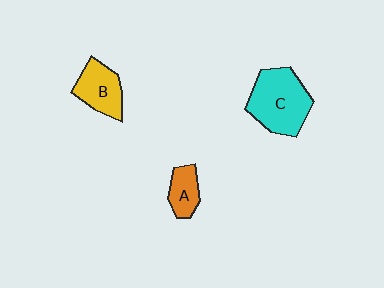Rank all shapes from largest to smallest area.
From largest to smallest: C (cyan), B (yellow), A (orange).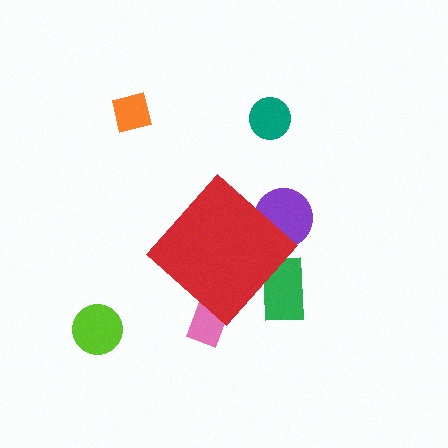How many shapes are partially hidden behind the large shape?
3 shapes are partially hidden.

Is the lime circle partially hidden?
No, the lime circle is fully visible.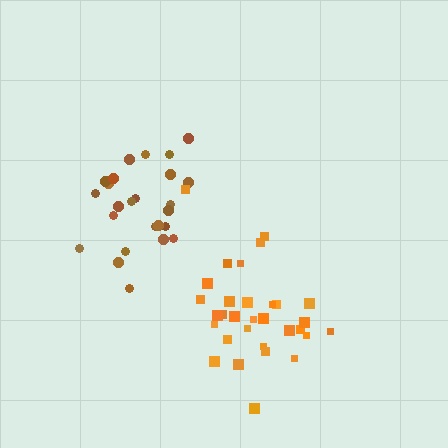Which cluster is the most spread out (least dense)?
Brown.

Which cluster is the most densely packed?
Orange.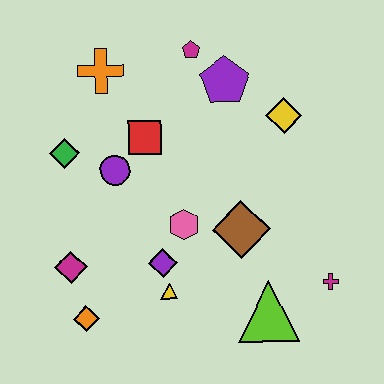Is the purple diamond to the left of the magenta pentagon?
Yes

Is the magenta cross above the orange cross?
No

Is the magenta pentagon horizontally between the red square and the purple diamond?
No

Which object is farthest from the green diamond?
The magenta cross is farthest from the green diamond.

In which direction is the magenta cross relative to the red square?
The magenta cross is to the right of the red square.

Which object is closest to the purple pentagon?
The magenta pentagon is closest to the purple pentagon.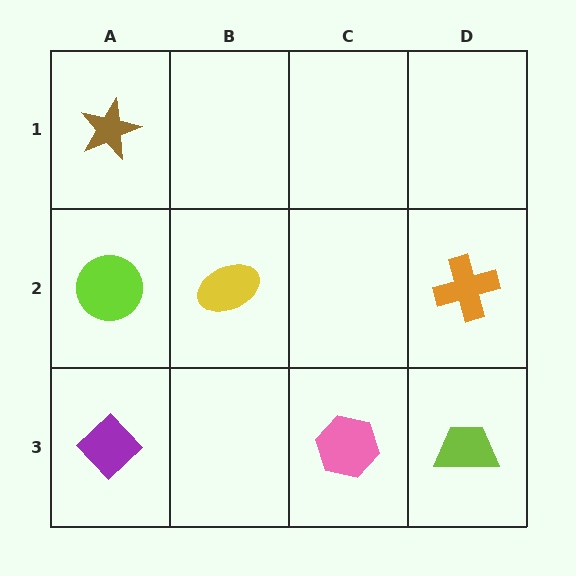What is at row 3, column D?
A lime trapezoid.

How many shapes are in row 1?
1 shape.